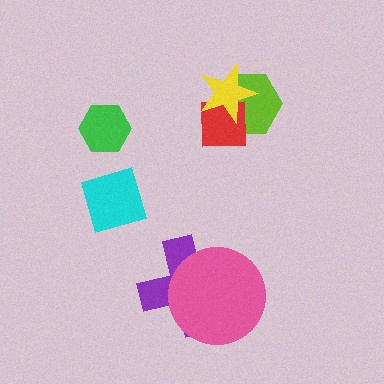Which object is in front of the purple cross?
The pink circle is in front of the purple cross.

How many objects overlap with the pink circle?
1 object overlaps with the pink circle.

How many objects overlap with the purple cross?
1 object overlaps with the purple cross.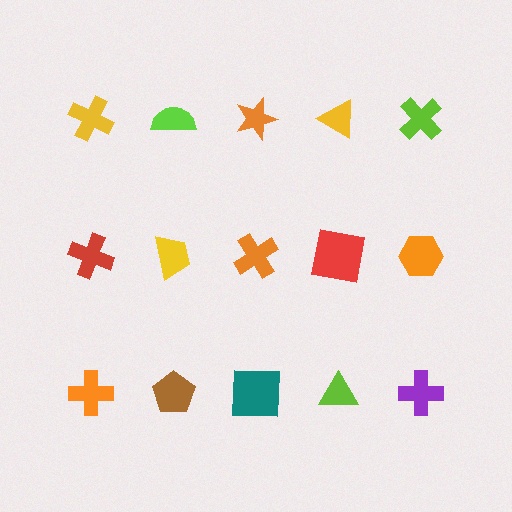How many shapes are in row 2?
5 shapes.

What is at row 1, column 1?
A yellow cross.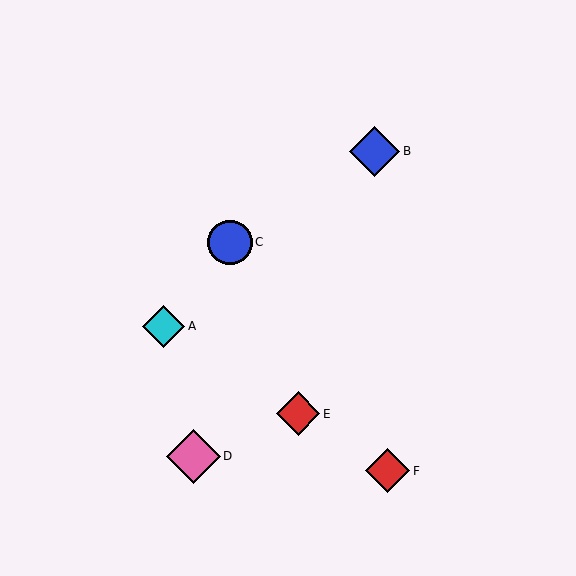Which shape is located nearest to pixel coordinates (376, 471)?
The red diamond (labeled F) at (387, 471) is nearest to that location.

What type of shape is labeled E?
Shape E is a red diamond.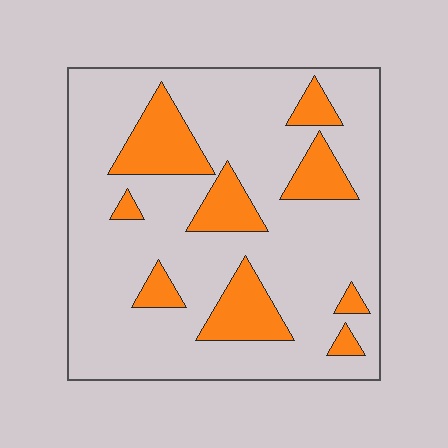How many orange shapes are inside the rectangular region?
9.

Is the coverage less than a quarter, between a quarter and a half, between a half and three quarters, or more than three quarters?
Less than a quarter.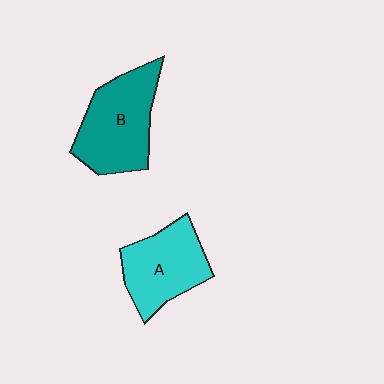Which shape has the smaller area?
Shape A (cyan).